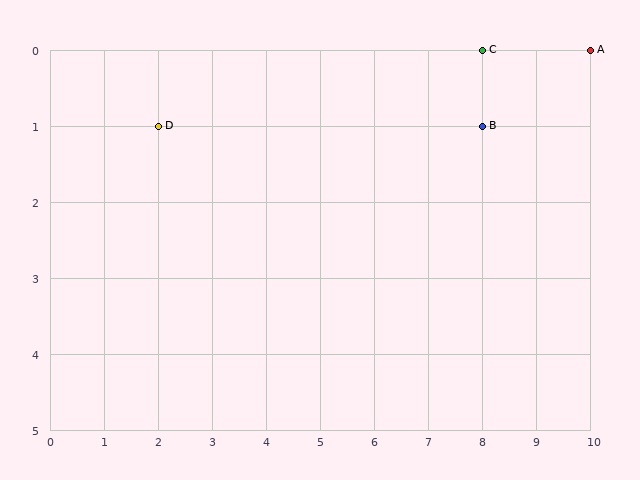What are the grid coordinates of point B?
Point B is at grid coordinates (8, 1).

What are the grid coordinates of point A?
Point A is at grid coordinates (10, 0).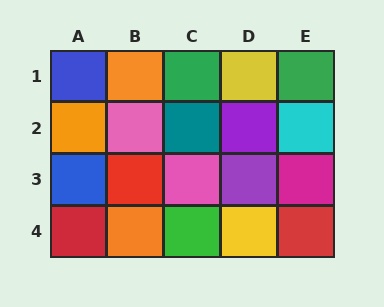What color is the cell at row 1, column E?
Green.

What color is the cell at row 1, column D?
Yellow.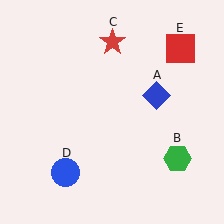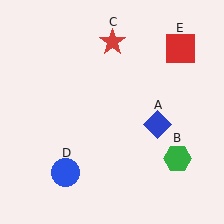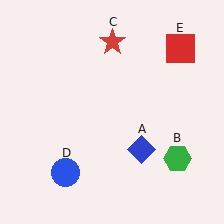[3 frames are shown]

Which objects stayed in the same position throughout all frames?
Green hexagon (object B) and red star (object C) and blue circle (object D) and red square (object E) remained stationary.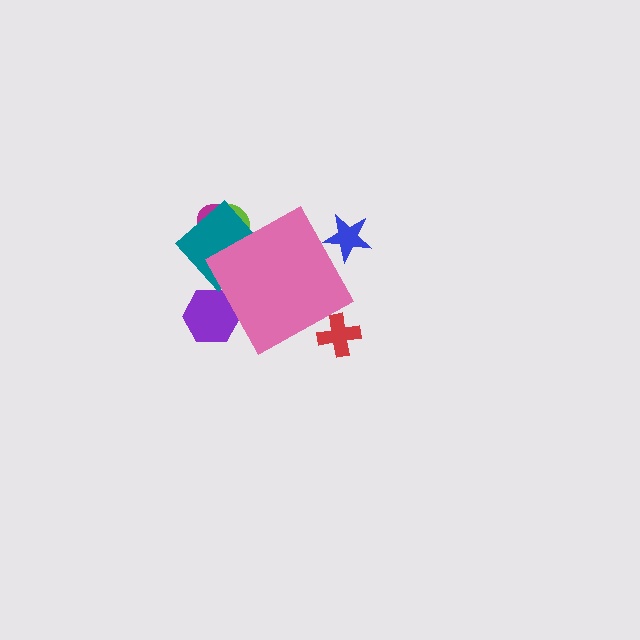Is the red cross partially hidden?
Yes, the red cross is partially hidden behind the pink diamond.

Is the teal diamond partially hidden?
Yes, the teal diamond is partially hidden behind the pink diamond.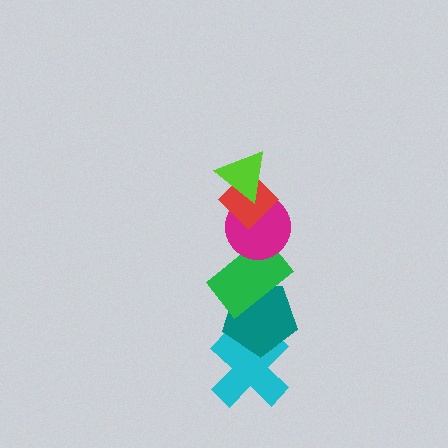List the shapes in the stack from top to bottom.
From top to bottom: the lime triangle, the red diamond, the magenta circle, the green rectangle, the teal pentagon, the cyan cross.